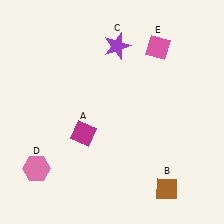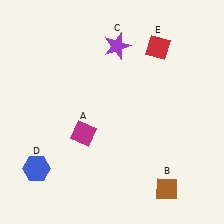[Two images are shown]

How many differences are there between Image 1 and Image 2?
There are 2 differences between the two images.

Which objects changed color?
D changed from pink to blue. E changed from pink to red.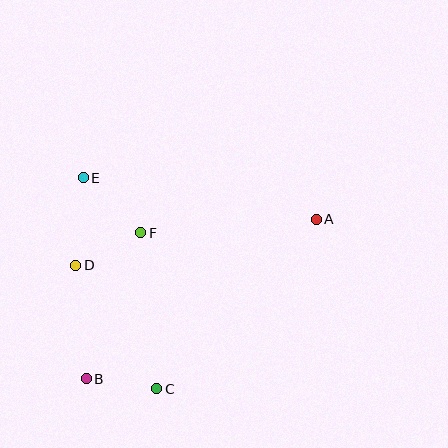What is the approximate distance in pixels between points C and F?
The distance between C and F is approximately 157 pixels.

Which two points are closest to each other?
Points B and C are closest to each other.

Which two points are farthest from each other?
Points A and B are farthest from each other.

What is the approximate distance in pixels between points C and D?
The distance between C and D is approximately 148 pixels.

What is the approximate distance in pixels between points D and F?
The distance between D and F is approximately 72 pixels.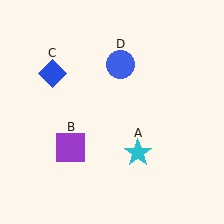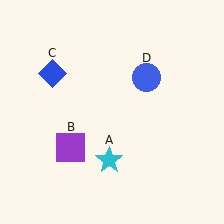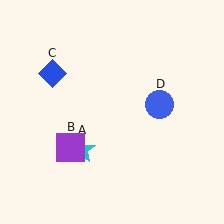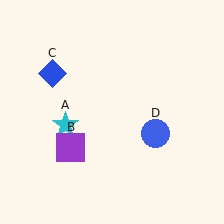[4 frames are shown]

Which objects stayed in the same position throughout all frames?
Purple square (object B) and blue diamond (object C) remained stationary.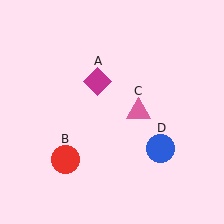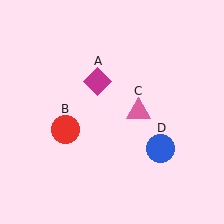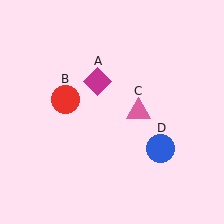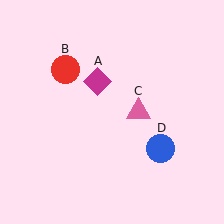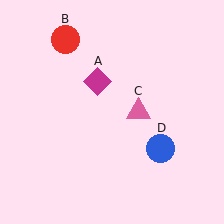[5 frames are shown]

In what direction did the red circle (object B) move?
The red circle (object B) moved up.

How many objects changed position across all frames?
1 object changed position: red circle (object B).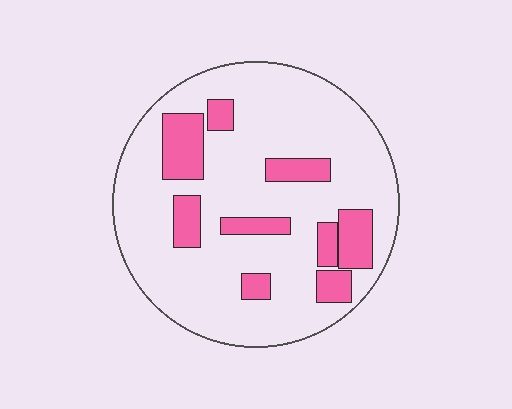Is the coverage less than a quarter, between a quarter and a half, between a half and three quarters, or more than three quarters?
Less than a quarter.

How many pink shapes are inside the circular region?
9.